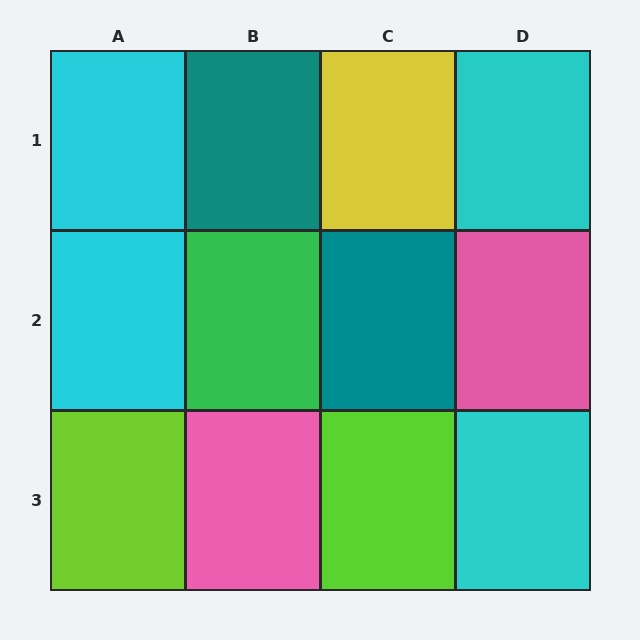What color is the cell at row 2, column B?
Green.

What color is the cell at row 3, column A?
Lime.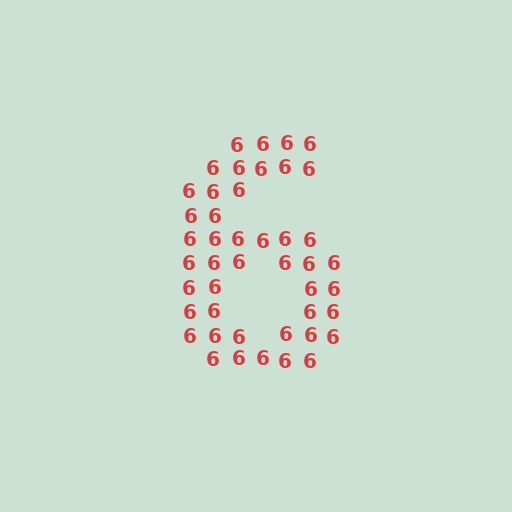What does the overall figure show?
The overall figure shows the digit 6.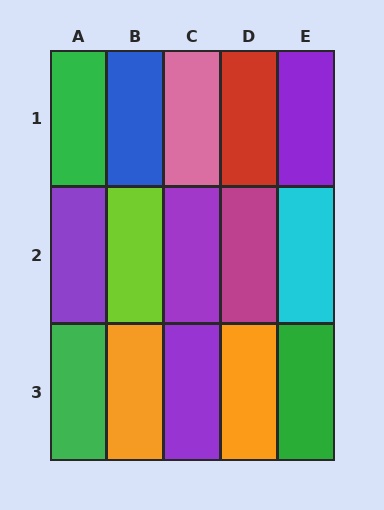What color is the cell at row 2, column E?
Cyan.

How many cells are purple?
4 cells are purple.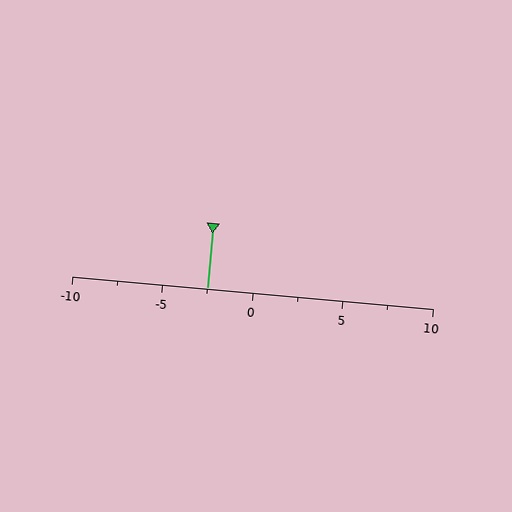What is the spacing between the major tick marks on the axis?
The major ticks are spaced 5 apart.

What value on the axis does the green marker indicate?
The marker indicates approximately -2.5.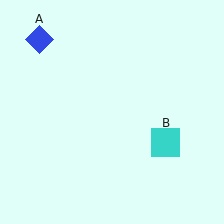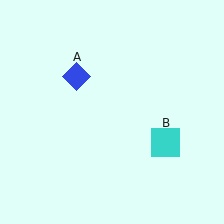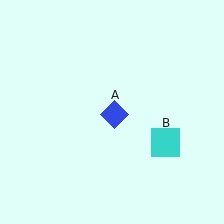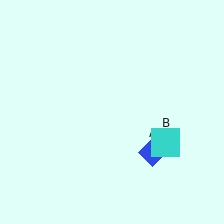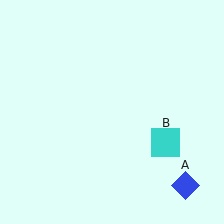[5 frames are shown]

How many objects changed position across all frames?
1 object changed position: blue diamond (object A).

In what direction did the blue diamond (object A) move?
The blue diamond (object A) moved down and to the right.